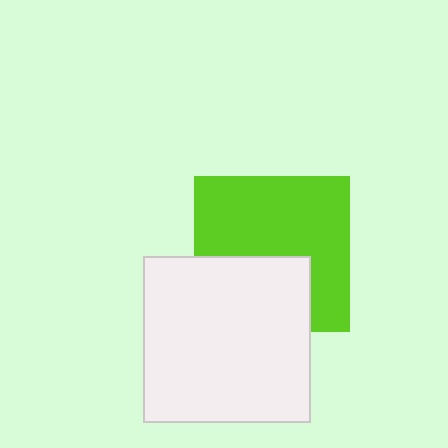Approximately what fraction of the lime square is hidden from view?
Roughly 37% of the lime square is hidden behind the white square.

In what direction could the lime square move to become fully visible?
The lime square could move up. That would shift it out from behind the white square entirely.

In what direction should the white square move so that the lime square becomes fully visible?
The white square should move down. That is the shortest direction to clear the overlap and leave the lime square fully visible.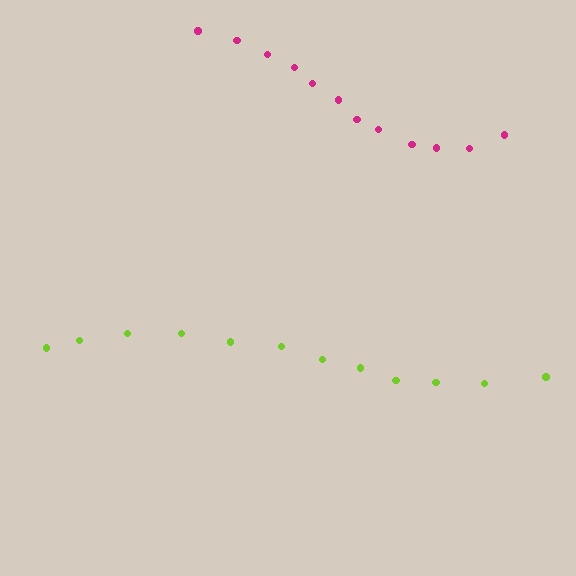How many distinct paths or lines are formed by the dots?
There are 2 distinct paths.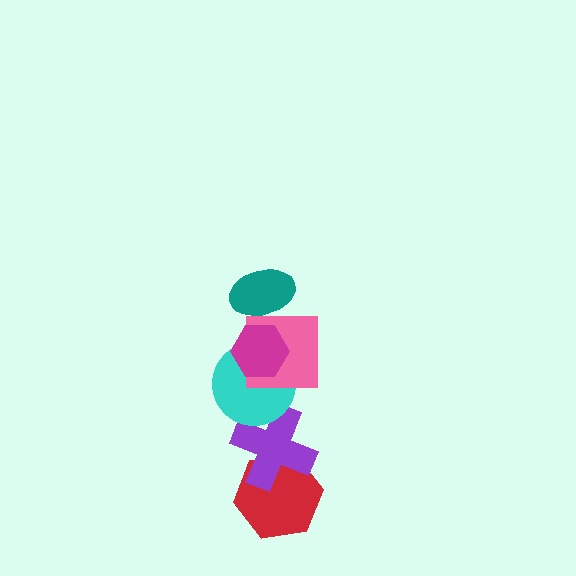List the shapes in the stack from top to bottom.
From top to bottom: the teal ellipse, the magenta hexagon, the pink square, the cyan circle, the purple cross, the red hexagon.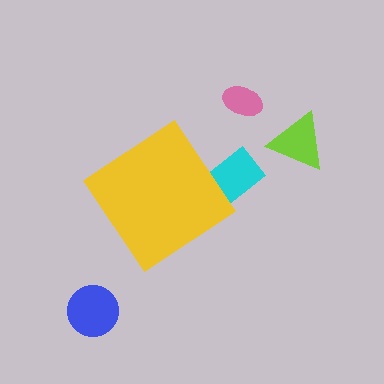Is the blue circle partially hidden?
No, the blue circle is fully visible.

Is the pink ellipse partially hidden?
No, the pink ellipse is fully visible.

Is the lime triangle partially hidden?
No, the lime triangle is fully visible.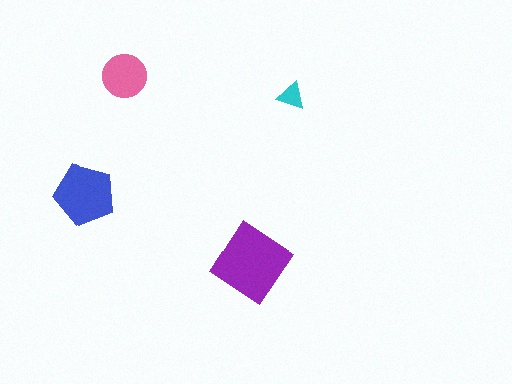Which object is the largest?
The purple diamond.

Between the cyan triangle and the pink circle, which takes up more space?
The pink circle.